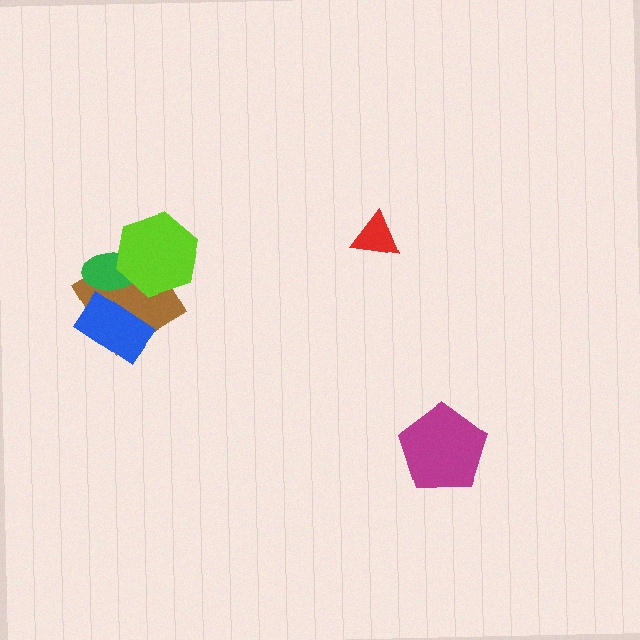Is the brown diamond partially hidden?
Yes, it is partially covered by another shape.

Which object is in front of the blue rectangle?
The green ellipse is in front of the blue rectangle.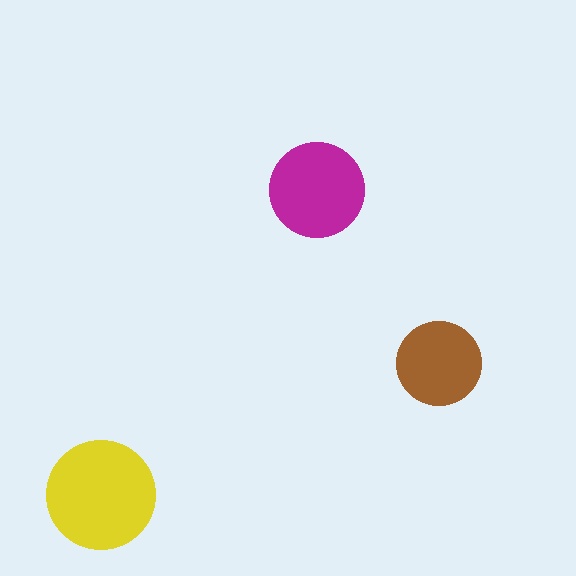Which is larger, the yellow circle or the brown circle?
The yellow one.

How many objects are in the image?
There are 3 objects in the image.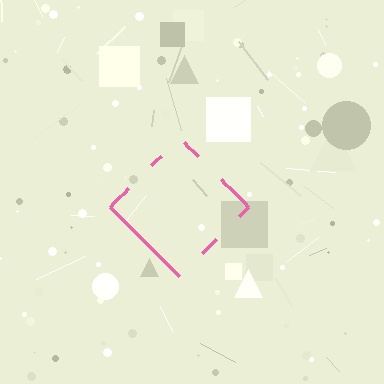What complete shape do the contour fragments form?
The contour fragments form a diamond.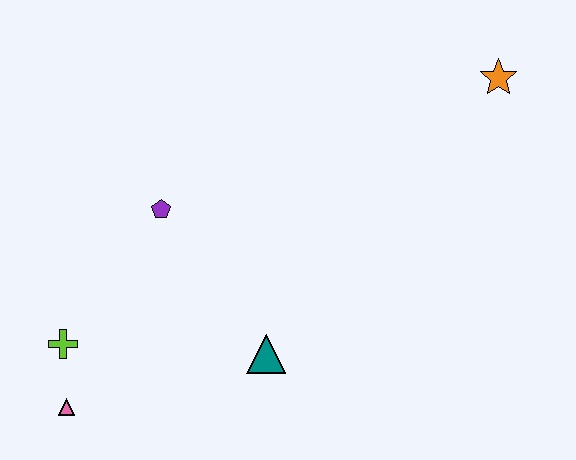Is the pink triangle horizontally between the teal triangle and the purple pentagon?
No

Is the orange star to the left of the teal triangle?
No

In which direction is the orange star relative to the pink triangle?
The orange star is to the right of the pink triangle.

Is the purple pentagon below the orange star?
Yes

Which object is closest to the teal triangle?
The purple pentagon is closest to the teal triangle.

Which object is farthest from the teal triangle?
The orange star is farthest from the teal triangle.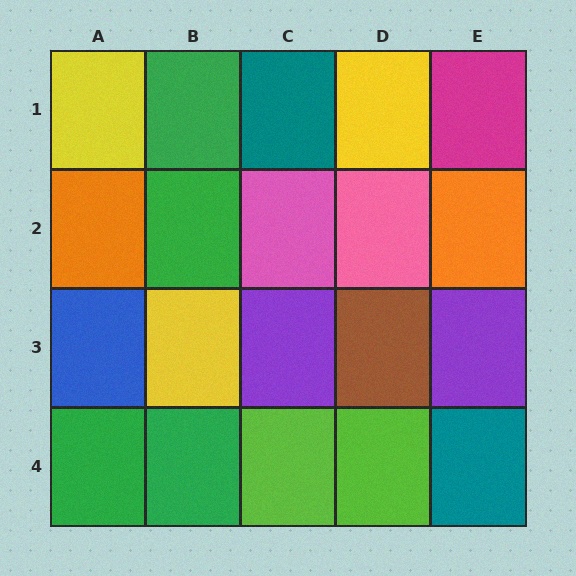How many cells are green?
4 cells are green.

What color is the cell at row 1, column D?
Yellow.